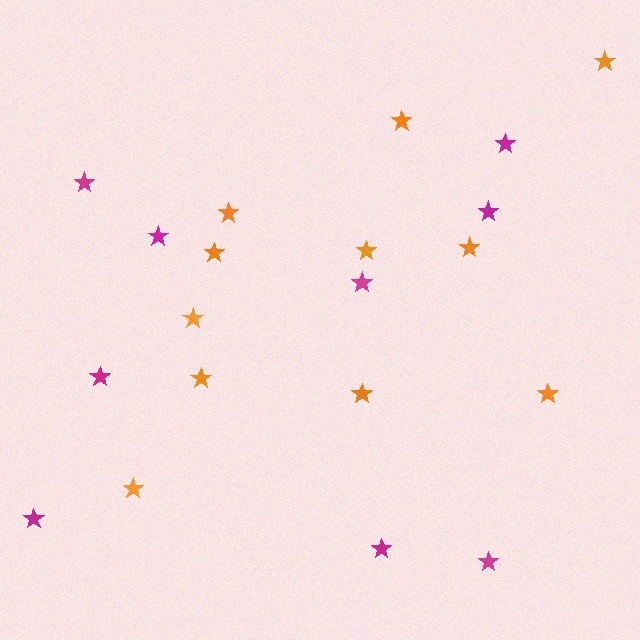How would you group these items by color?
There are 2 groups: one group of magenta stars (9) and one group of orange stars (11).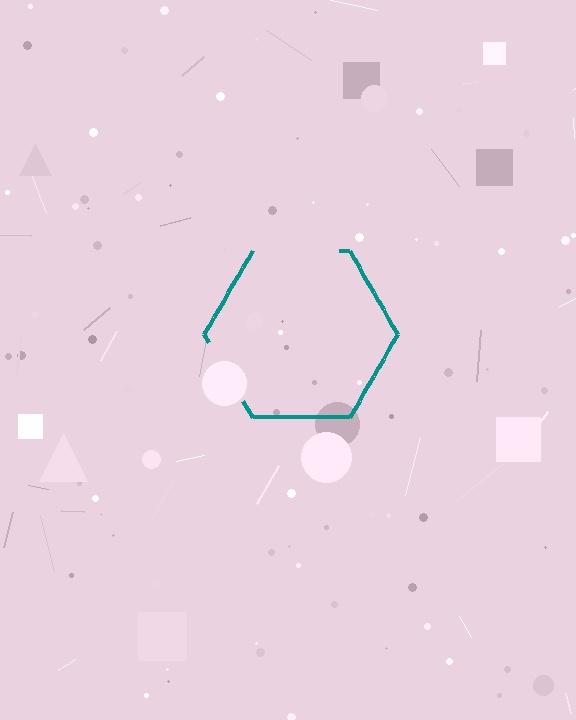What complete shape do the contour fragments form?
The contour fragments form a hexagon.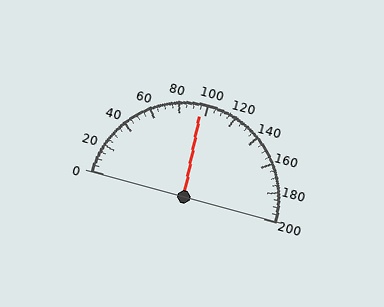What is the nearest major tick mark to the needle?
The nearest major tick mark is 100.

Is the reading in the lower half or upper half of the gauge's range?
The reading is in the lower half of the range (0 to 200).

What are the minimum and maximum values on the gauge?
The gauge ranges from 0 to 200.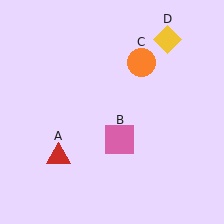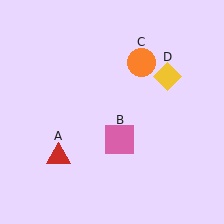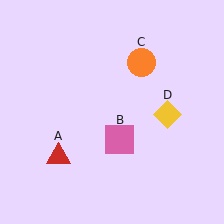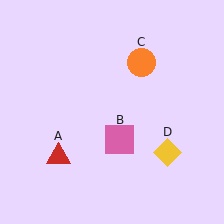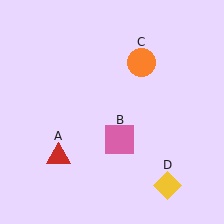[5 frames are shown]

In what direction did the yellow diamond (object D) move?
The yellow diamond (object D) moved down.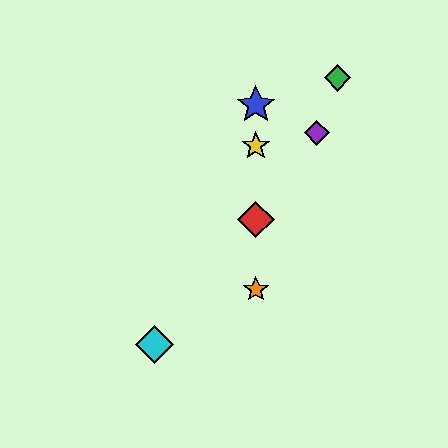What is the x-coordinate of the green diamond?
The green diamond is at x≈337.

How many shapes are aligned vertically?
4 shapes (the red diamond, the blue star, the yellow star, the orange star) are aligned vertically.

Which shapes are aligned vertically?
The red diamond, the blue star, the yellow star, the orange star are aligned vertically.